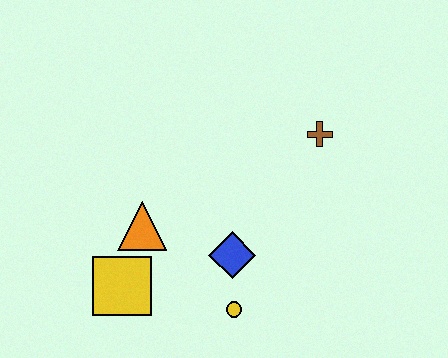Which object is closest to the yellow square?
The orange triangle is closest to the yellow square.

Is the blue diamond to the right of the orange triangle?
Yes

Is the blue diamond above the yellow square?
Yes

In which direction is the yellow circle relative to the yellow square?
The yellow circle is to the right of the yellow square.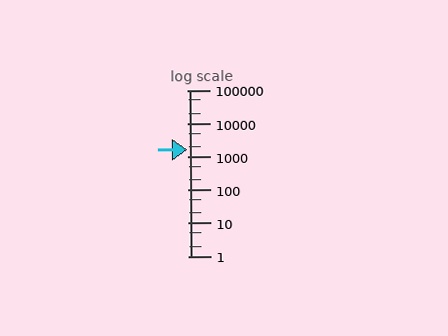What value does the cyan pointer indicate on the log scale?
The pointer indicates approximately 1600.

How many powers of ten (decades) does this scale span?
The scale spans 5 decades, from 1 to 100000.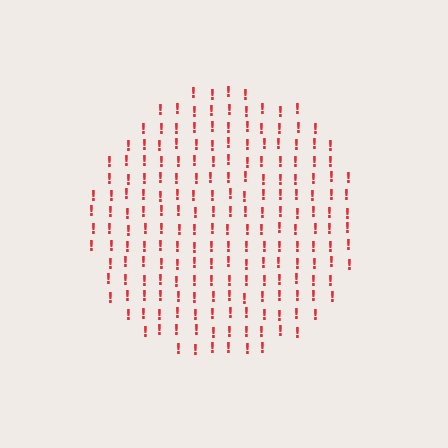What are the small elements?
The small elements are exclamation marks.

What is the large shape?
The large shape is a circle.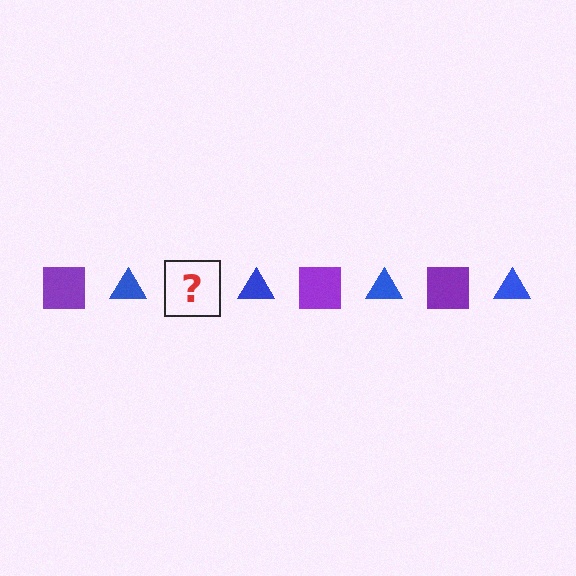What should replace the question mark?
The question mark should be replaced with a purple square.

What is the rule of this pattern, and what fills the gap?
The rule is that the pattern alternates between purple square and blue triangle. The gap should be filled with a purple square.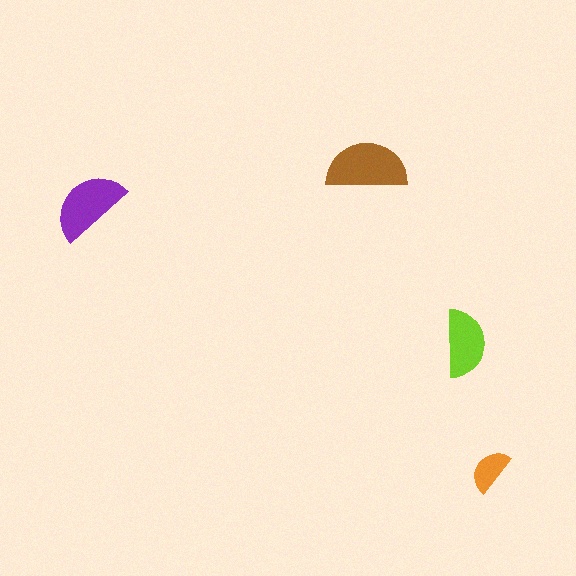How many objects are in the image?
There are 4 objects in the image.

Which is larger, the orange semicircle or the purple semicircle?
The purple one.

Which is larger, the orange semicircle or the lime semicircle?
The lime one.